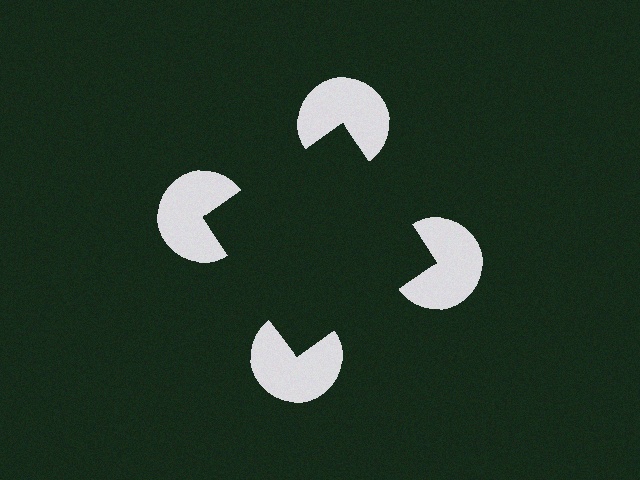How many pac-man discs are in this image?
There are 4 — one at each vertex of the illusory square.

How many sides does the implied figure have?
4 sides.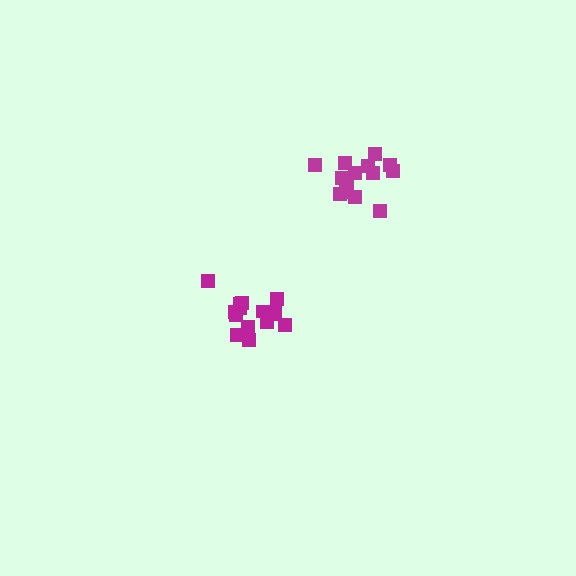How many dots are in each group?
Group 1: 15 dots, Group 2: 14 dots (29 total).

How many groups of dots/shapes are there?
There are 2 groups.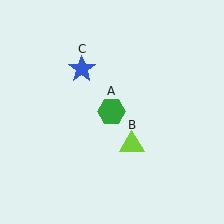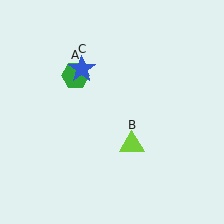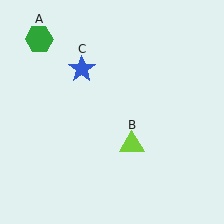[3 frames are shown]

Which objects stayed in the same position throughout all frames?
Lime triangle (object B) and blue star (object C) remained stationary.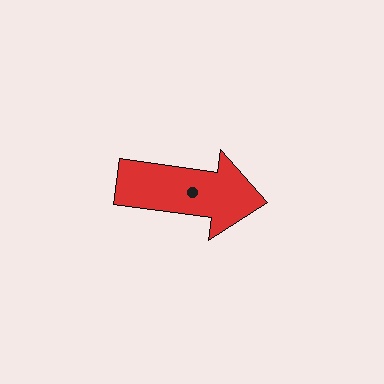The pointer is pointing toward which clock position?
Roughly 3 o'clock.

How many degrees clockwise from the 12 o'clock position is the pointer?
Approximately 98 degrees.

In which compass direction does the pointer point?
East.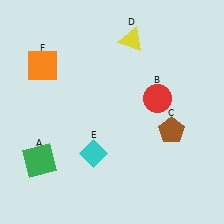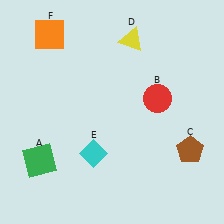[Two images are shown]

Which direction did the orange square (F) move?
The orange square (F) moved up.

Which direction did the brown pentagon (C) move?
The brown pentagon (C) moved down.